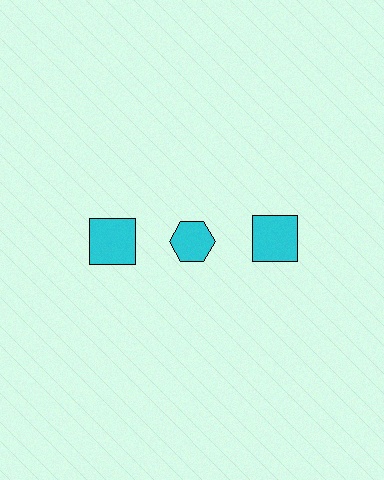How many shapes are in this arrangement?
There are 3 shapes arranged in a grid pattern.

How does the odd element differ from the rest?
It has a different shape: hexagon instead of square.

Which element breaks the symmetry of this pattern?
The cyan hexagon in the top row, second from left column breaks the symmetry. All other shapes are cyan squares.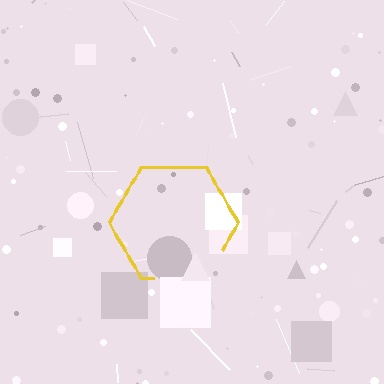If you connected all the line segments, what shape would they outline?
They would outline a hexagon.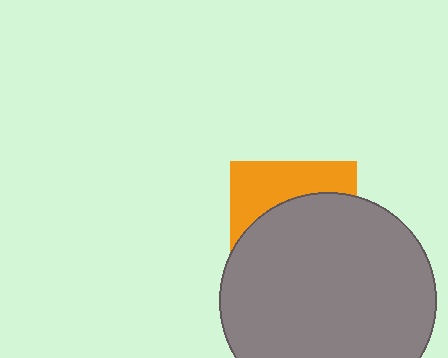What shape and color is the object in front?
The object in front is a gray circle.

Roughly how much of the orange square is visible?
A small part of it is visible (roughly 35%).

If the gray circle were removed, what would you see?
You would see the complete orange square.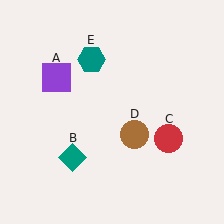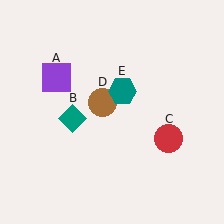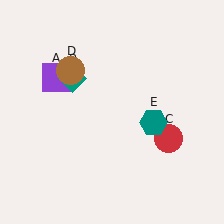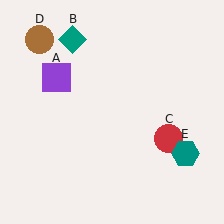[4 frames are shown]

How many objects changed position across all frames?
3 objects changed position: teal diamond (object B), brown circle (object D), teal hexagon (object E).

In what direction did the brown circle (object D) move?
The brown circle (object D) moved up and to the left.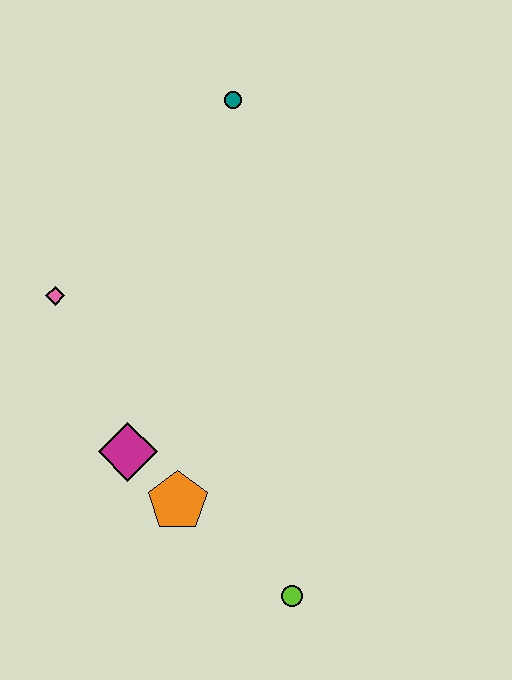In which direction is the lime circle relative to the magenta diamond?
The lime circle is to the right of the magenta diamond.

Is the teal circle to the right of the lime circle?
No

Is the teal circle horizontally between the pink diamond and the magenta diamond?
No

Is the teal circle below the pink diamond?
No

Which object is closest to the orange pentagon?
The magenta diamond is closest to the orange pentagon.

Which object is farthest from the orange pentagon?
The teal circle is farthest from the orange pentagon.